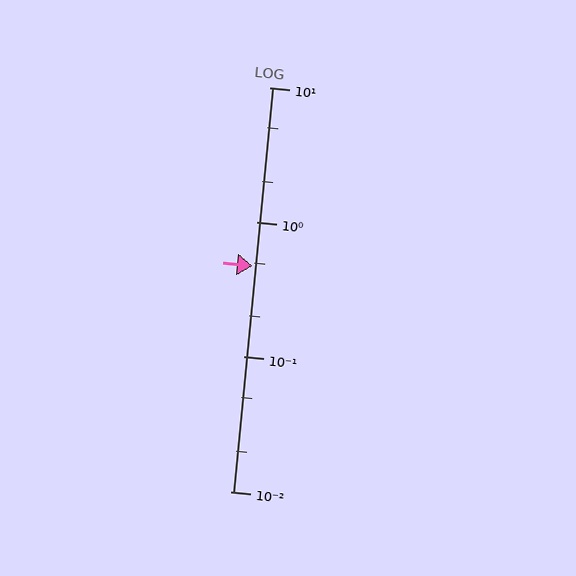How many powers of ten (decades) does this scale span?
The scale spans 3 decades, from 0.01 to 10.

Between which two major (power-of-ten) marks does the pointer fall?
The pointer is between 0.1 and 1.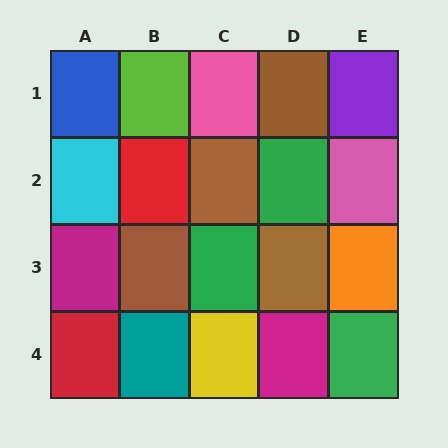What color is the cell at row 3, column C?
Green.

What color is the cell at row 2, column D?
Green.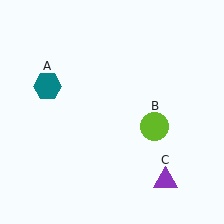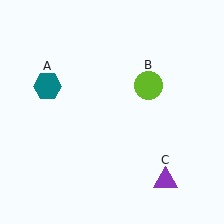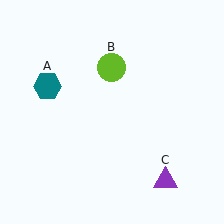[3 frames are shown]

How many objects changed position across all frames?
1 object changed position: lime circle (object B).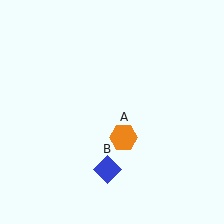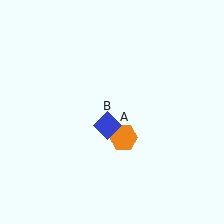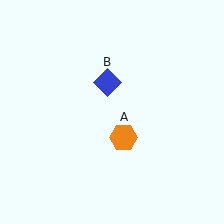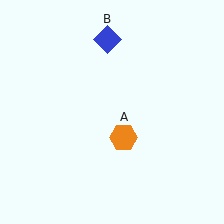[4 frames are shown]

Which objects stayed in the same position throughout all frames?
Orange hexagon (object A) remained stationary.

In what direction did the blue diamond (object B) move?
The blue diamond (object B) moved up.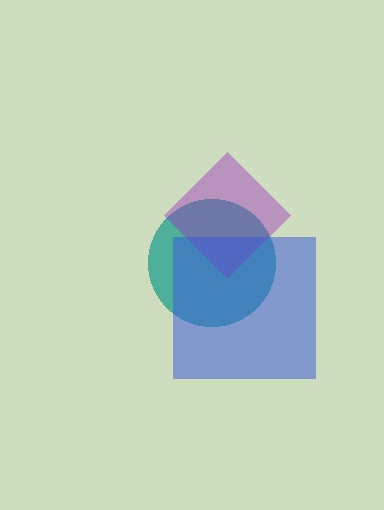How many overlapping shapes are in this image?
There are 3 overlapping shapes in the image.